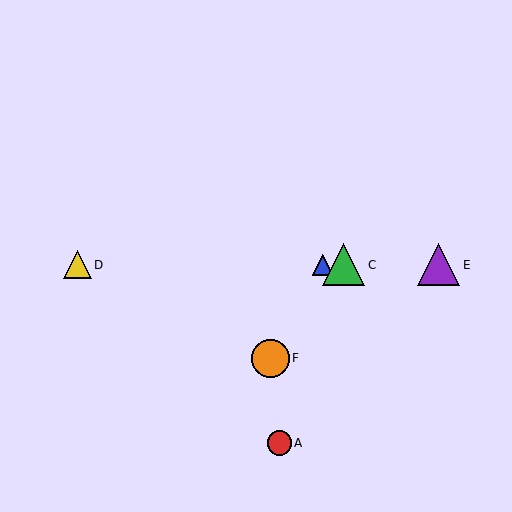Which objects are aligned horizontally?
Objects B, C, D, E are aligned horizontally.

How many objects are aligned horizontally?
4 objects (B, C, D, E) are aligned horizontally.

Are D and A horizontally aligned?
No, D is at y≈265 and A is at y≈443.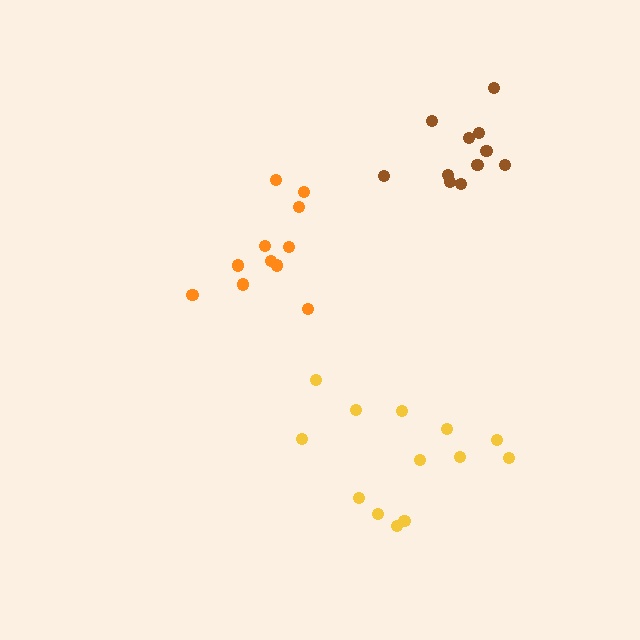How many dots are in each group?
Group 1: 11 dots, Group 2: 13 dots, Group 3: 11 dots (35 total).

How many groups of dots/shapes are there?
There are 3 groups.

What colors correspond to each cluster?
The clusters are colored: brown, yellow, orange.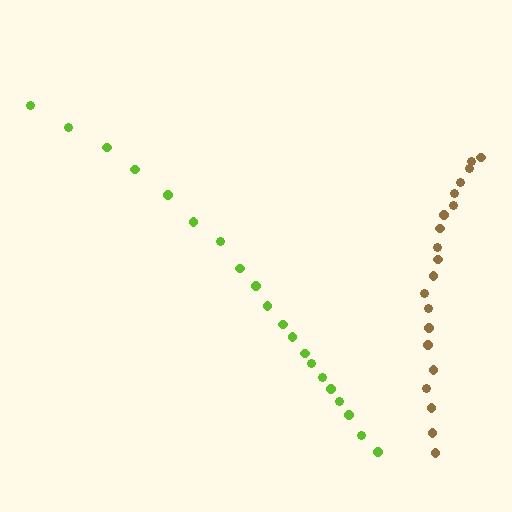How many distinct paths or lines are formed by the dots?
There are 2 distinct paths.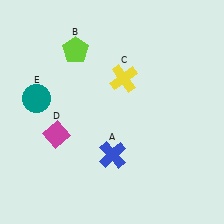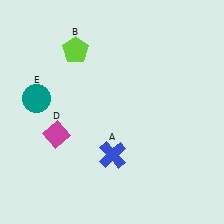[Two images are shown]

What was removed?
The yellow cross (C) was removed in Image 2.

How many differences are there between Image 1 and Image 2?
There is 1 difference between the two images.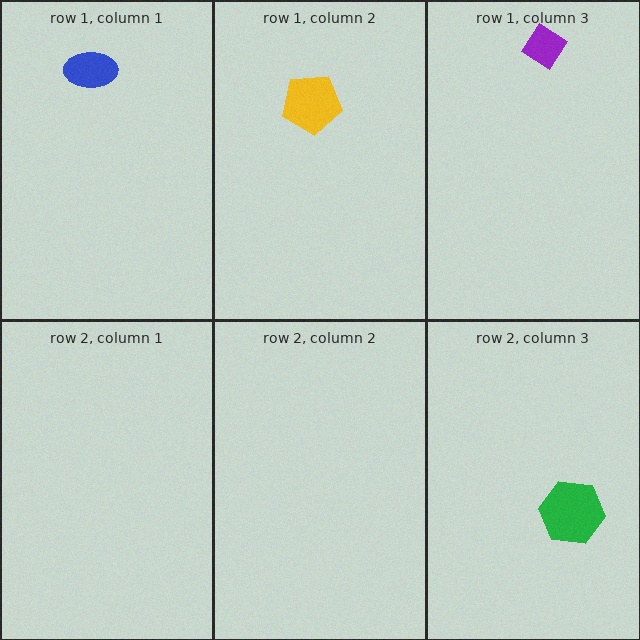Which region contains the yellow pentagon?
The row 1, column 2 region.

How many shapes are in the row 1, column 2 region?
1.